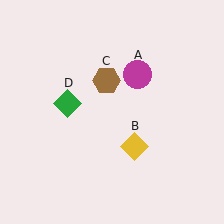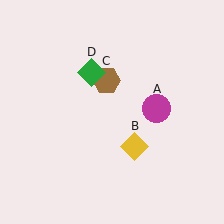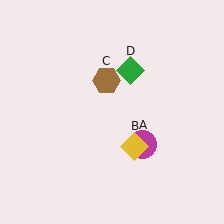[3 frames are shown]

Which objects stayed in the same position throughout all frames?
Yellow diamond (object B) and brown hexagon (object C) remained stationary.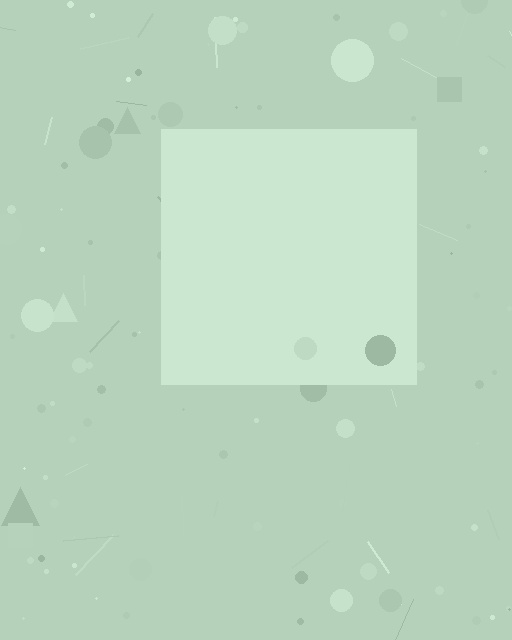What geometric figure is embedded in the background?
A square is embedded in the background.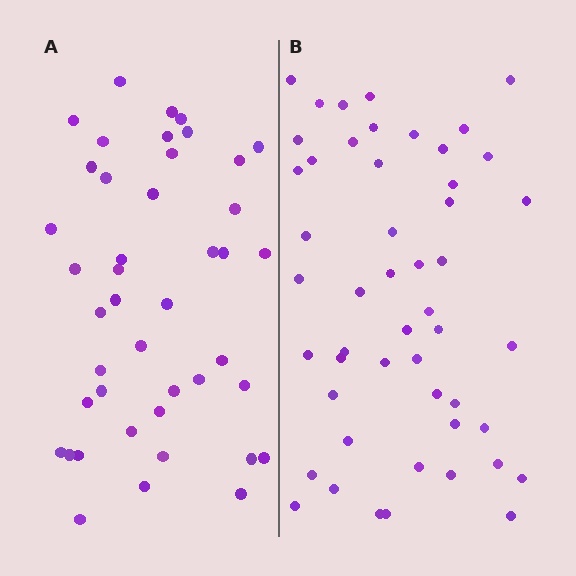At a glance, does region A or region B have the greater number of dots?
Region B (the right region) has more dots.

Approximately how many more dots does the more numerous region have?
Region B has roughly 8 or so more dots than region A.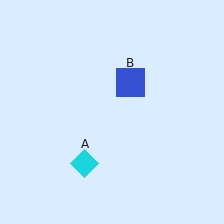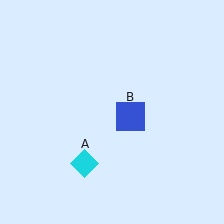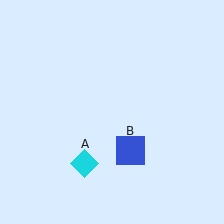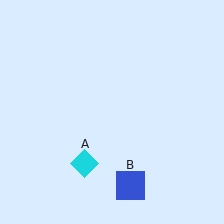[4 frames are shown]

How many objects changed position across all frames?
1 object changed position: blue square (object B).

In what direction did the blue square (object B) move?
The blue square (object B) moved down.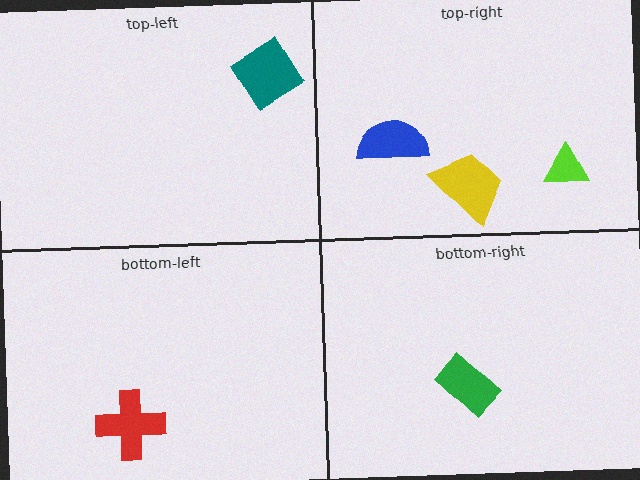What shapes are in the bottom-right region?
The green rectangle.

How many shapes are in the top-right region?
3.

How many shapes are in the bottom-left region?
1.